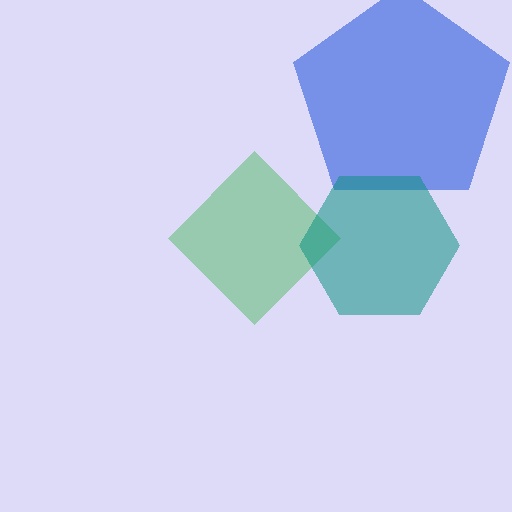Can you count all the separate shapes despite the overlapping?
Yes, there are 3 separate shapes.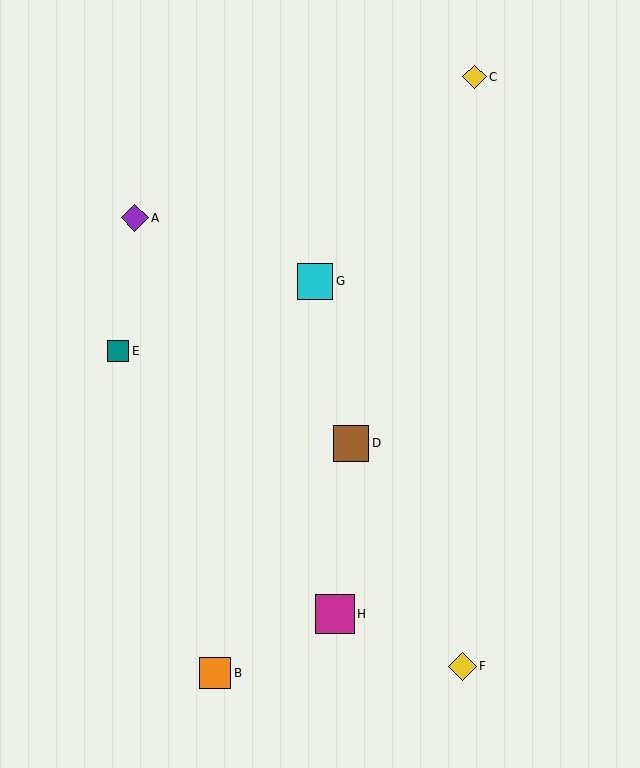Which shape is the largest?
The magenta square (labeled H) is the largest.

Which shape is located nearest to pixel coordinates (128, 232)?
The purple diamond (labeled A) at (135, 218) is nearest to that location.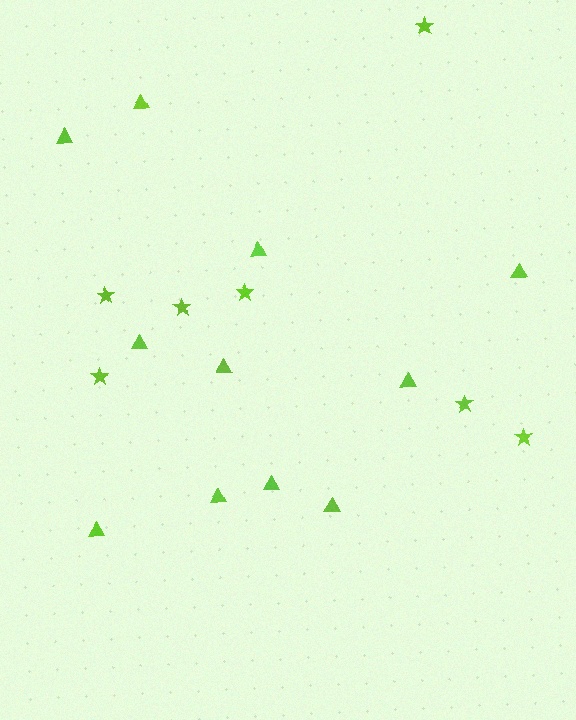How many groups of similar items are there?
There are 2 groups: one group of stars (7) and one group of triangles (11).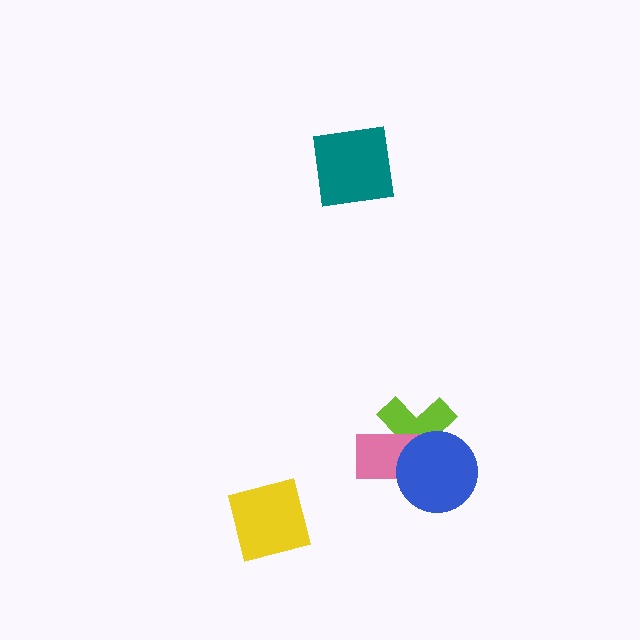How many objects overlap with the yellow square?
0 objects overlap with the yellow square.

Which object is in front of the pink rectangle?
The blue circle is in front of the pink rectangle.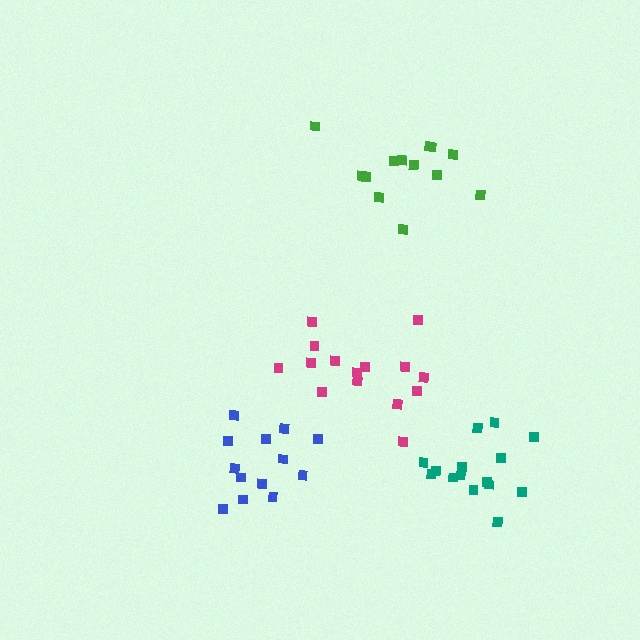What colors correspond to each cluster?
The clusters are colored: green, blue, magenta, teal.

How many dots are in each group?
Group 1: 13 dots, Group 2: 13 dots, Group 3: 15 dots, Group 4: 15 dots (56 total).